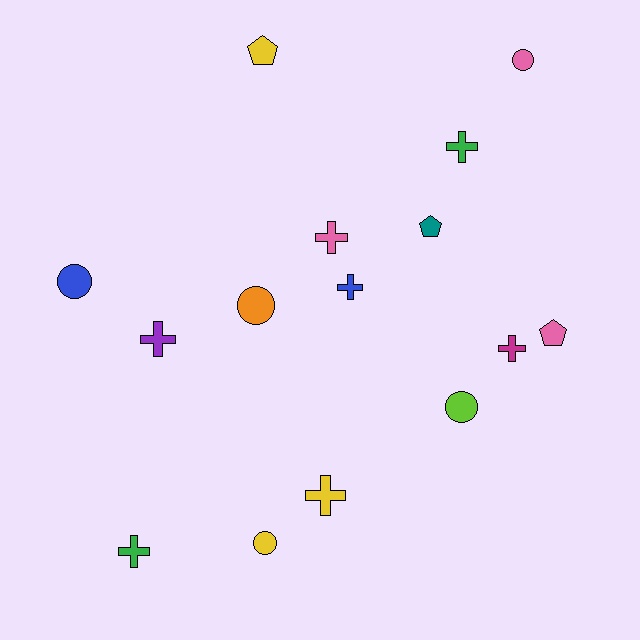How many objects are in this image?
There are 15 objects.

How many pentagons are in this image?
There are 3 pentagons.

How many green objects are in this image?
There are 2 green objects.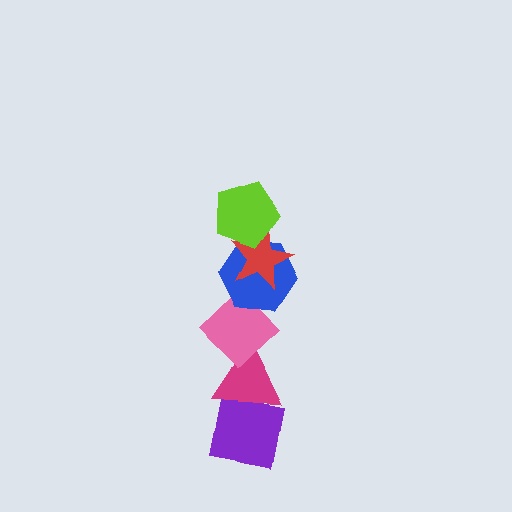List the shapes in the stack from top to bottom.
From top to bottom: the lime pentagon, the red star, the blue hexagon, the pink diamond, the magenta triangle, the purple square.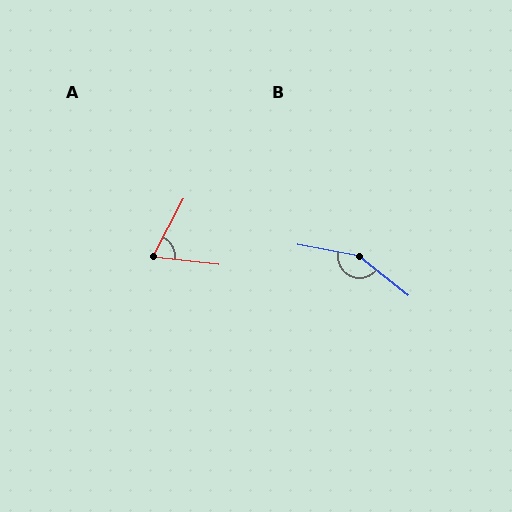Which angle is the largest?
B, at approximately 153 degrees.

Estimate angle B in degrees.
Approximately 153 degrees.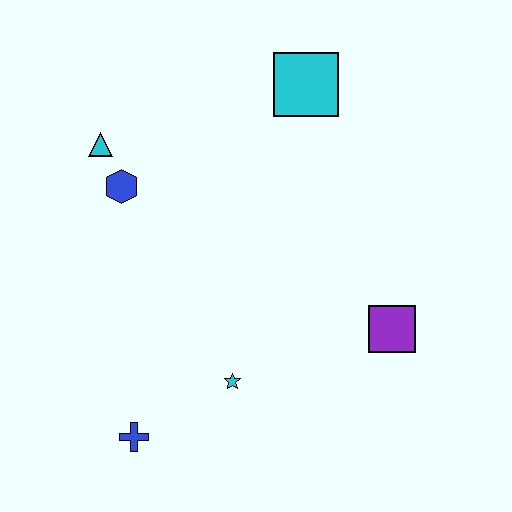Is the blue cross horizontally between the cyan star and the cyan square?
No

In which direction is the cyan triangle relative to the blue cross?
The cyan triangle is above the blue cross.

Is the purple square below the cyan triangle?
Yes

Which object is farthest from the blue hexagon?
The purple square is farthest from the blue hexagon.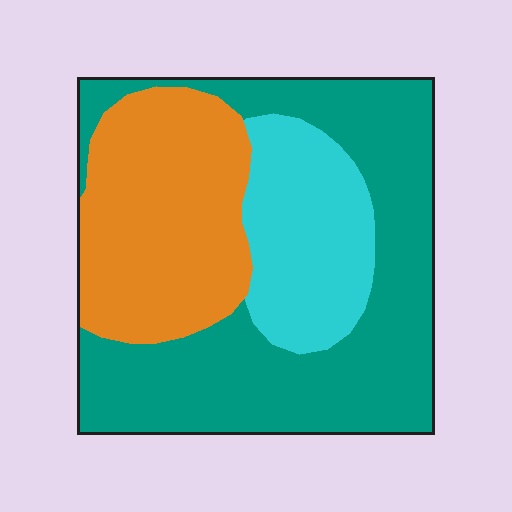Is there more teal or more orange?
Teal.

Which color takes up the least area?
Cyan, at roughly 20%.